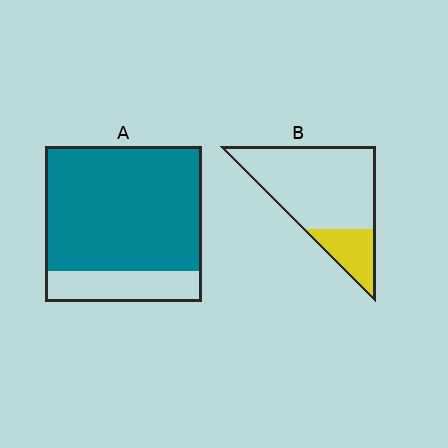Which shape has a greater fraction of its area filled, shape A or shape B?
Shape A.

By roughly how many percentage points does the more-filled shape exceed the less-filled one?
By roughly 60 percentage points (A over B).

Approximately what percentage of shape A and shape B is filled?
A is approximately 80% and B is approximately 20%.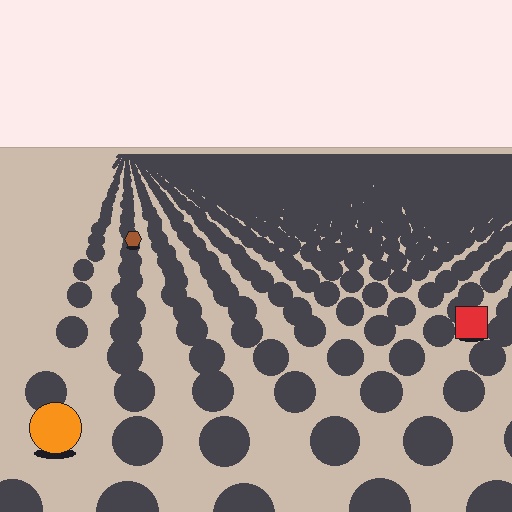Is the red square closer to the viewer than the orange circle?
No. The orange circle is closer — you can tell from the texture gradient: the ground texture is coarser near it.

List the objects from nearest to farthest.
From nearest to farthest: the orange circle, the red square, the brown hexagon.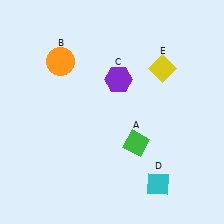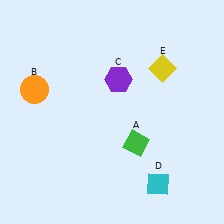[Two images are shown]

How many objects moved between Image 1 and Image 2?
1 object moved between the two images.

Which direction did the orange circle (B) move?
The orange circle (B) moved down.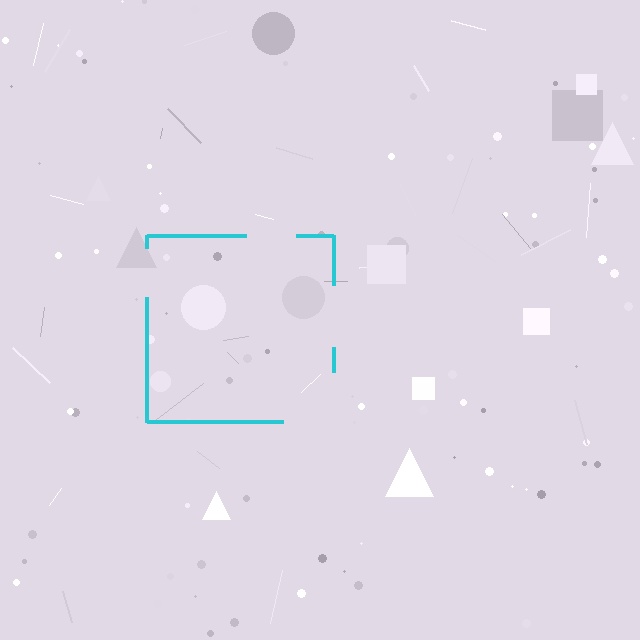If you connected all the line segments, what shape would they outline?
They would outline a square.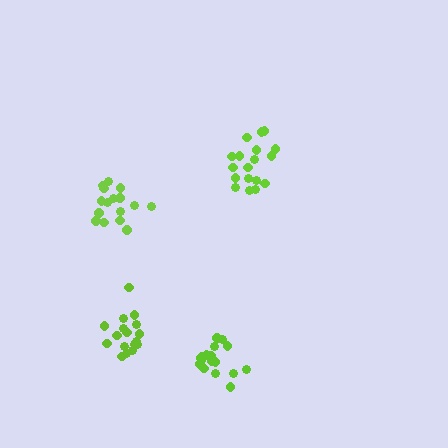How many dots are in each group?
Group 1: 17 dots, Group 2: 18 dots, Group 3: 16 dots, Group 4: 18 dots (69 total).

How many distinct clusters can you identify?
There are 4 distinct clusters.